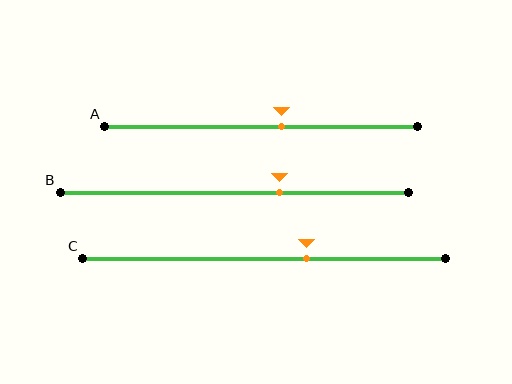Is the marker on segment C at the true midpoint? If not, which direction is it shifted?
No, the marker on segment C is shifted to the right by about 12% of the segment length.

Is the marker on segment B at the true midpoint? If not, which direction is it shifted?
No, the marker on segment B is shifted to the right by about 13% of the segment length.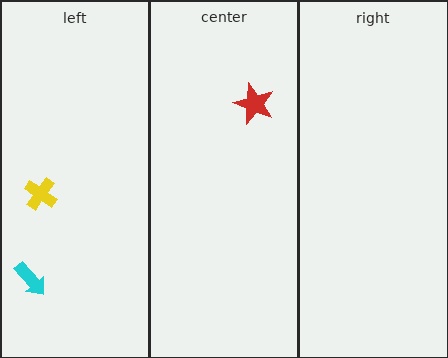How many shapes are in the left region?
2.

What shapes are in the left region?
The cyan arrow, the yellow cross.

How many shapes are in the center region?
1.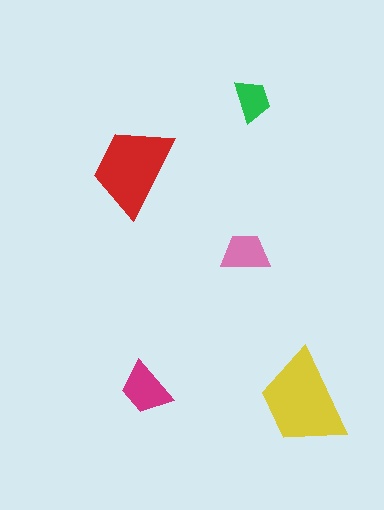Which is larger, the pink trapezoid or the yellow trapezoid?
The yellow one.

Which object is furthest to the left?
The red trapezoid is leftmost.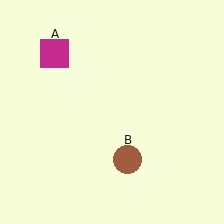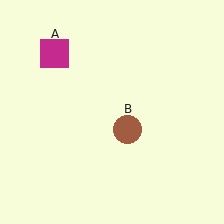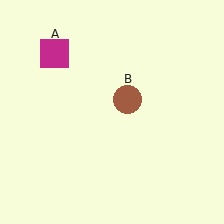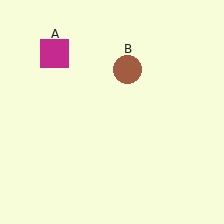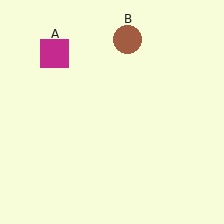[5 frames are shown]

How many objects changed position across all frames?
1 object changed position: brown circle (object B).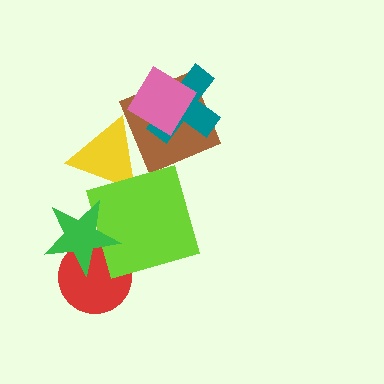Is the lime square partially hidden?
Yes, it is partially covered by another shape.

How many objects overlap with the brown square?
3 objects overlap with the brown square.